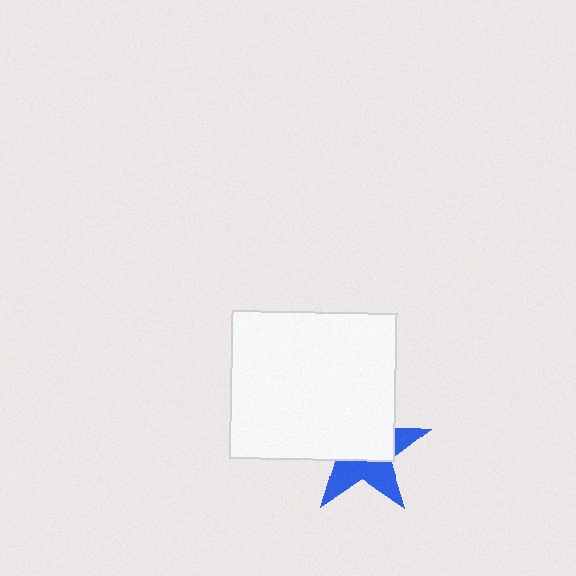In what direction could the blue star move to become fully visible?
The blue star could move down. That would shift it out from behind the white rectangle entirely.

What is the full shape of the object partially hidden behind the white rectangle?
The partially hidden object is a blue star.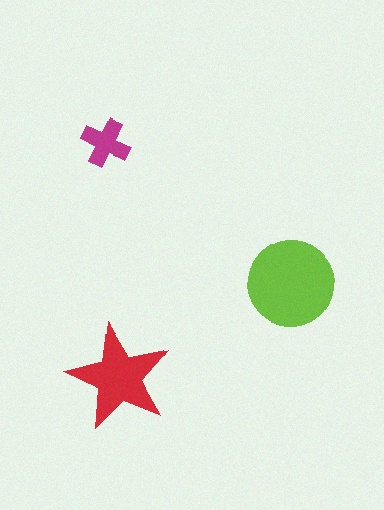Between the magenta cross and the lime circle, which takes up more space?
The lime circle.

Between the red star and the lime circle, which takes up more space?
The lime circle.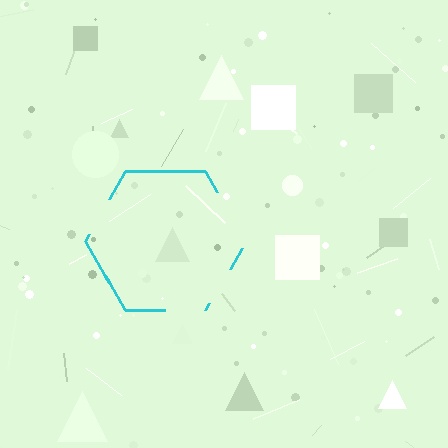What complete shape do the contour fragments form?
The contour fragments form a hexagon.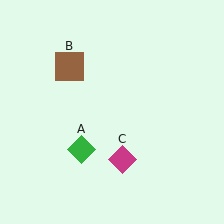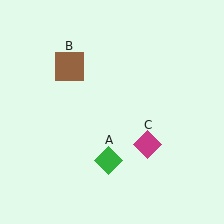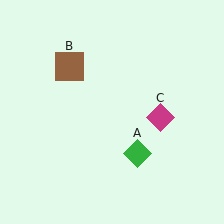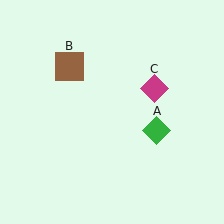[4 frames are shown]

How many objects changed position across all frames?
2 objects changed position: green diamond (object A), magenta diamond (object C).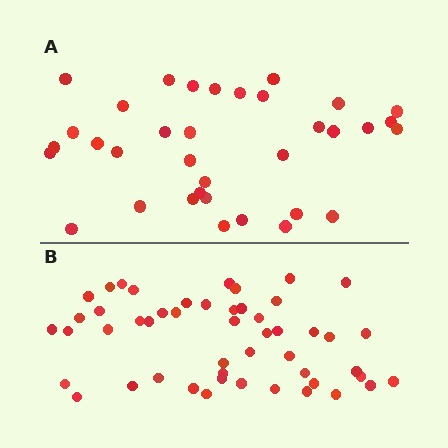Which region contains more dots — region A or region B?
Region B (the bottom region) has more dots.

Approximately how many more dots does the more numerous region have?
Region B has approximately 15 more dots than region A.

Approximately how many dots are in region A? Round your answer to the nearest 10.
About 40 dots. (The exact count is 35, which rounds to 40.)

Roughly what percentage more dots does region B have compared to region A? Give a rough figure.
About 45% more.